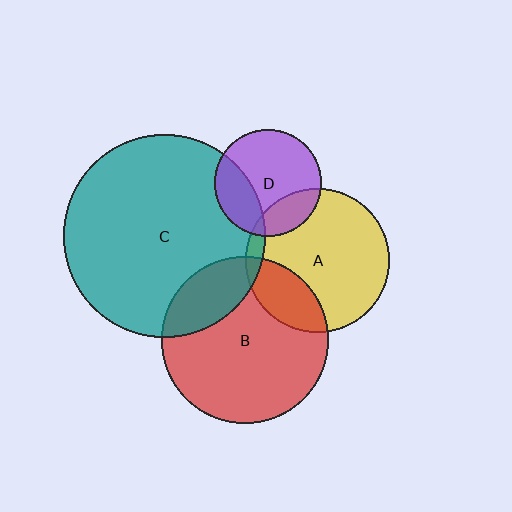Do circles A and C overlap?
Yes.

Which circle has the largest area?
Circle C (teal).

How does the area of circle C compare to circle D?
Approximately 3.6 times.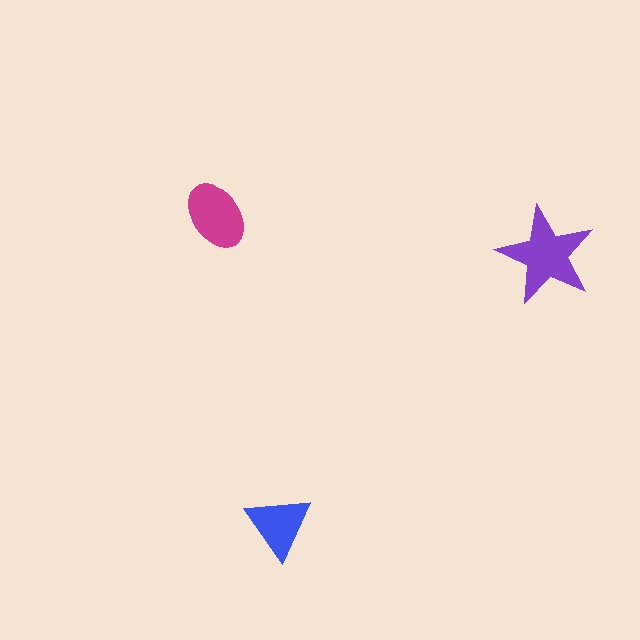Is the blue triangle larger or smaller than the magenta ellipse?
Smaller.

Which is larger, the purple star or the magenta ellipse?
The purple star.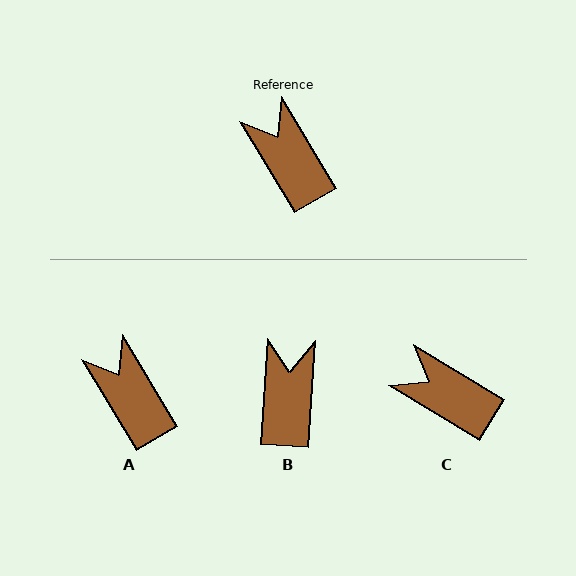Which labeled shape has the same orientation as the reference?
A.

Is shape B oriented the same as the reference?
No, it is off by about 34 degrees.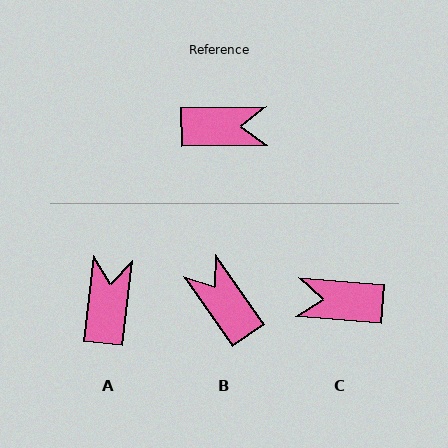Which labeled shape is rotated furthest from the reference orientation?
C, about 174 degrees away.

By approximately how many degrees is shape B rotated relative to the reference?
Approximately 124 degrees counter-clockwise.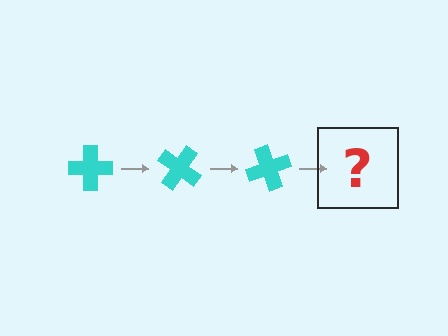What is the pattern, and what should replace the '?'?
The pattern is that the cross rotates 35 degrees each step. The '?' should be a cyan cross rotated 105 degrees.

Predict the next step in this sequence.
The next step is a cyan cross rotated 105 degrees.